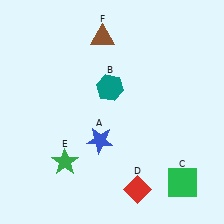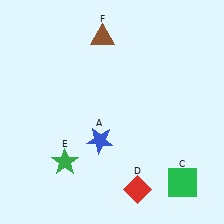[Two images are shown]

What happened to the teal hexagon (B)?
The teal hexagon (B) was removed in Image 2. It was in the top-left area of Image 1.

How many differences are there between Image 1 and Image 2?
There is 1 difference between the two images.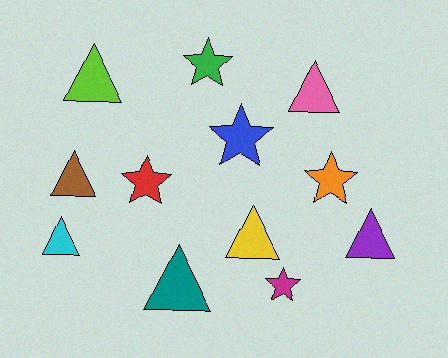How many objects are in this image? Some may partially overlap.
There are 12 objects.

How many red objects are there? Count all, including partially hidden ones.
There is 1 red object.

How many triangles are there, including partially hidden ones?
There are 7 triangles.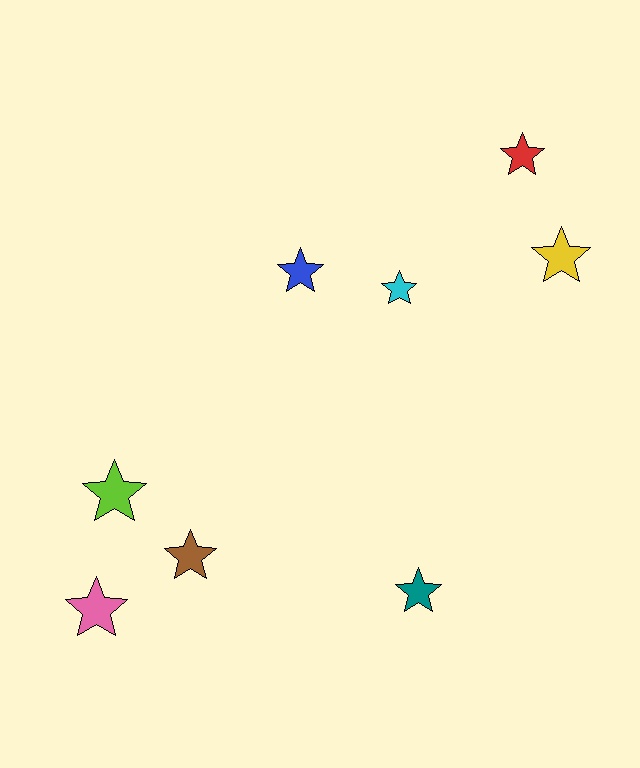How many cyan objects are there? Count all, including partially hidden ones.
There is 1 cyan object.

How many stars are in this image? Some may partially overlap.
There are 8 stars.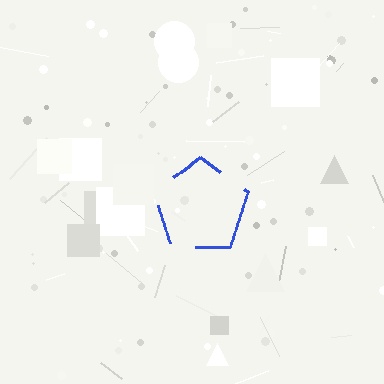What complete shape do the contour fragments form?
The contour fragments form a pentagon.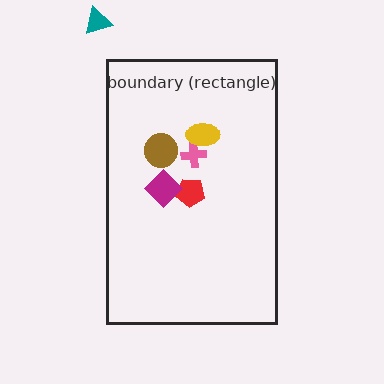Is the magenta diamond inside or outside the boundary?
Inside.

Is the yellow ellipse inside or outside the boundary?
Inside.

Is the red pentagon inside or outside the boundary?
Inside.